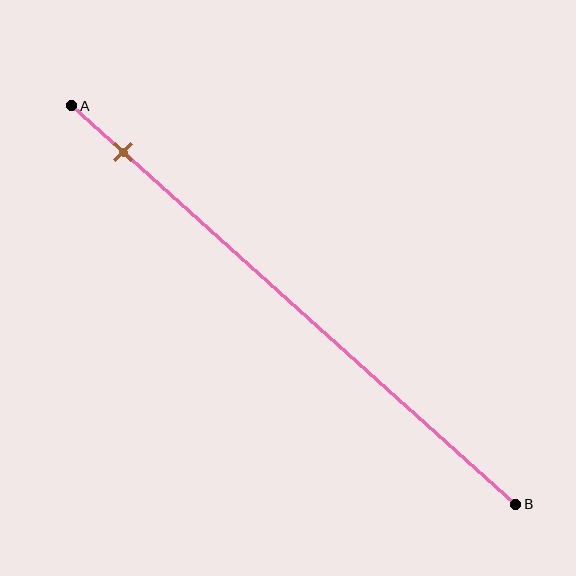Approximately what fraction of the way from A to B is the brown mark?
The brown mark is approximately 10% of the way from A to B.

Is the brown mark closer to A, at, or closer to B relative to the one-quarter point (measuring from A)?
The brown mark is closer to point A than the one-quarter point of segment AB.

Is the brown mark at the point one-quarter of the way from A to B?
No, the mark is at about 10% from A, not at the 25% one-quarter point.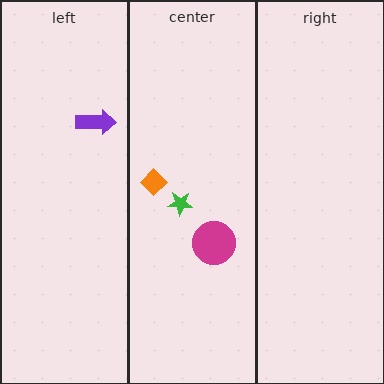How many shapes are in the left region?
1.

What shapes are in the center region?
The green star, the orange diamond, the magenta circle.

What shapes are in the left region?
The purple arrow.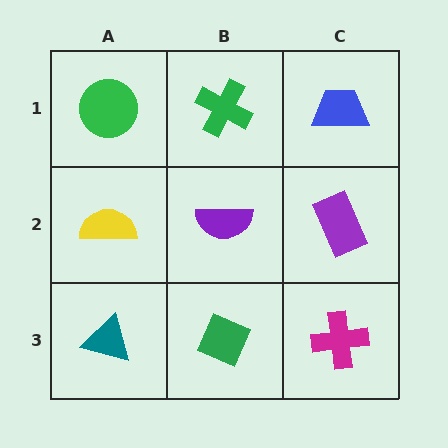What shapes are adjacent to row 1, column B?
A purple semicircle (row 2, column B), a green circle (row 1, column A), a blue trapezoid (row 1, column C).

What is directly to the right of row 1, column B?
A blue trapezoid.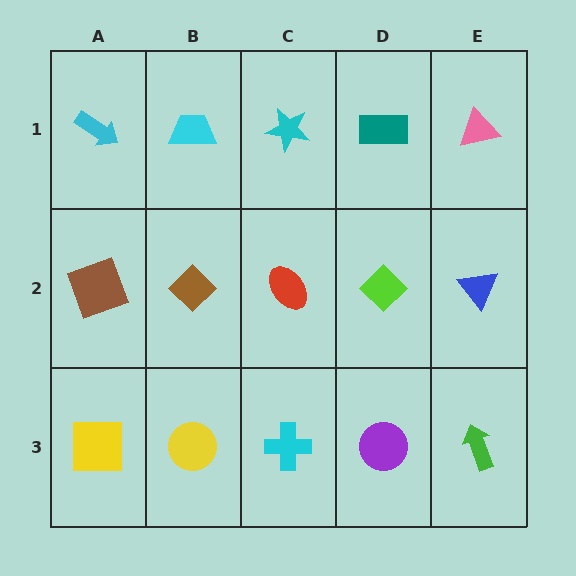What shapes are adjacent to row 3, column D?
A lime diamond (row 2, column D), a cyan cross (row 3, column C), a green arrow (row 3, column E).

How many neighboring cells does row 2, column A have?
3.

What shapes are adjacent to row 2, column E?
A pink triangle (row 1, column E), a green arrow (row 3, column E), a lime diamond (row 2, column D).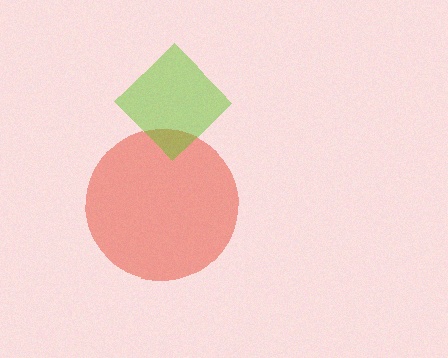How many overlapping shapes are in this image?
There are 2 overlapping shapes in the image.